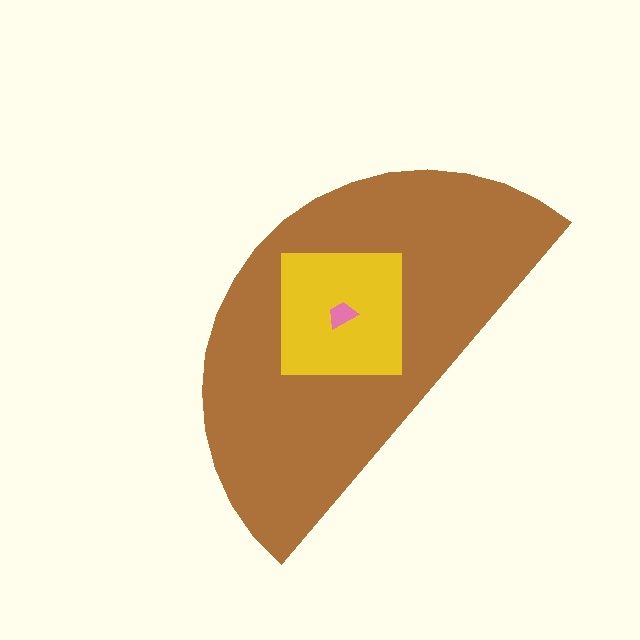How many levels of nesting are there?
3.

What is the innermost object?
The pink trapezoid.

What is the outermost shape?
The brown semicircle.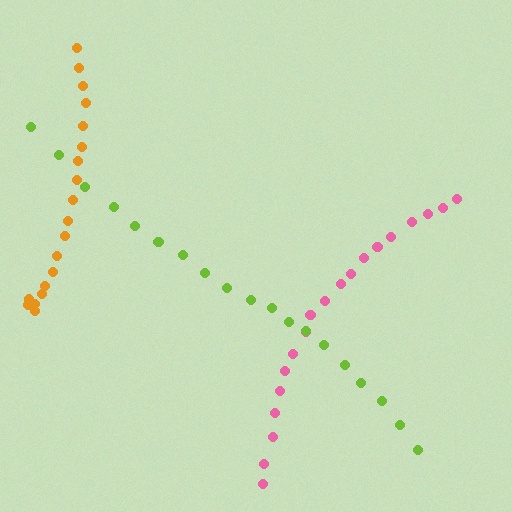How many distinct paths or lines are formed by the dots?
There are 3 distinct paths.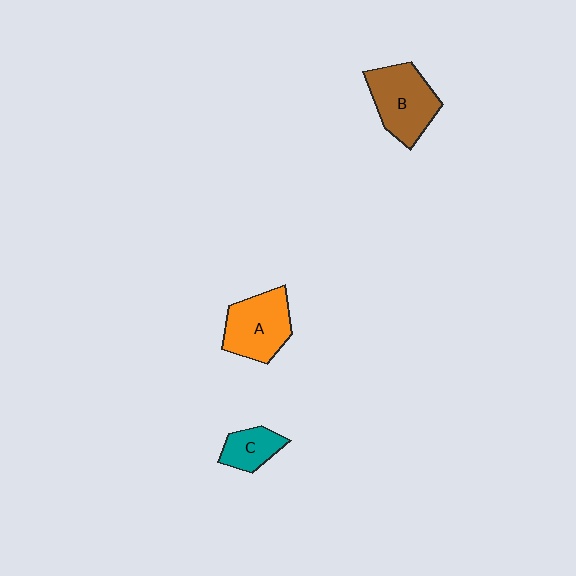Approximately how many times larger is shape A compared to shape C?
Approximately 1.8 times.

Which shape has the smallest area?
Shape C (teal).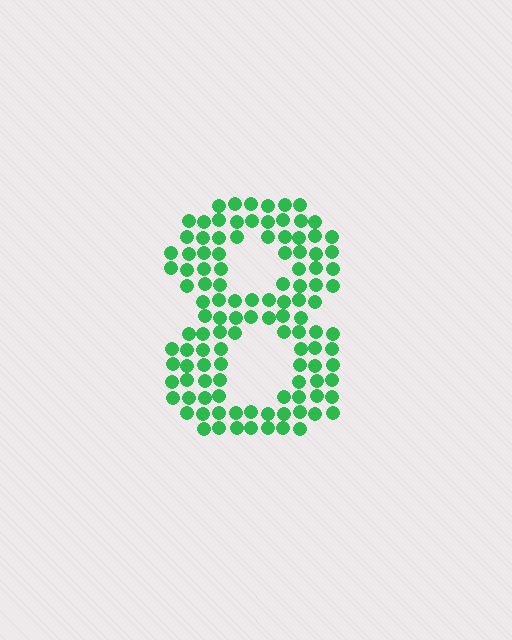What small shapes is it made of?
It is made of small circles.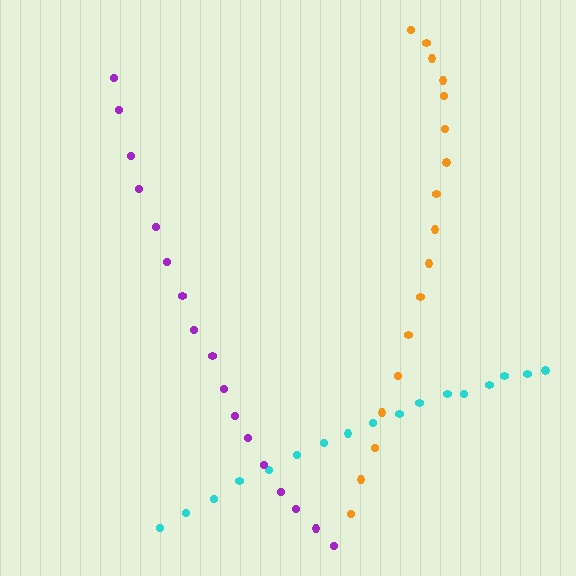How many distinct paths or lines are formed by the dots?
There are 3 distinct paths.